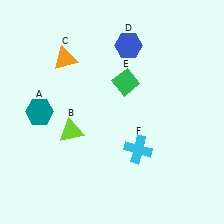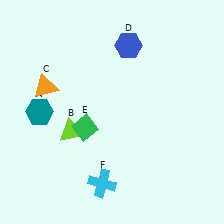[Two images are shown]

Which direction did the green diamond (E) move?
The green diamond (E) moved down.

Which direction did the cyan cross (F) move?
The cyan cross (F) moved left.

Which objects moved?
The objects that moved are: the orange triangle (C), the green diamond (E), the cyan cross (F).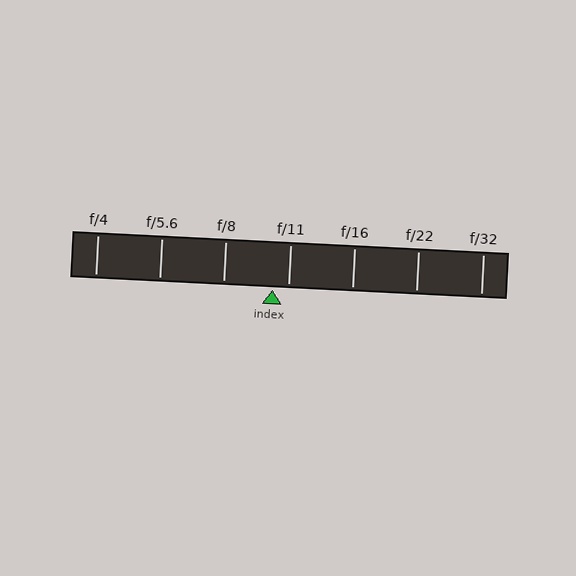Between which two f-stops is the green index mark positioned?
The index mark is between f/8 and f/11.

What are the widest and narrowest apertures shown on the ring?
The widest aperture shown is f/4 and the narrowest is f/32.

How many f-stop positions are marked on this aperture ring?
There are 7 f-stop positions marked.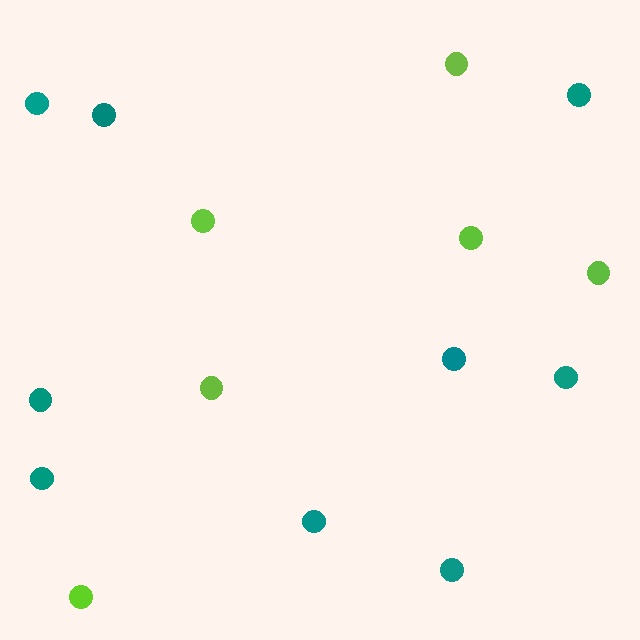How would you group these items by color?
There are 2 groups: one group of teal circles (9) and one group of lime circles (6).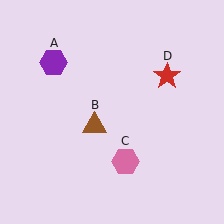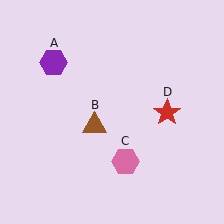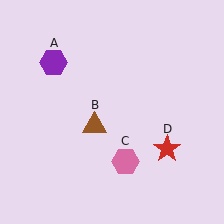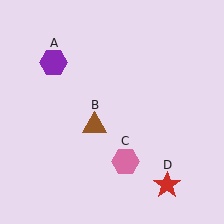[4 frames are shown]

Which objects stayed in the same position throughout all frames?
Purple hexagon (object A) and brown triangle (object B) and pink hexagon (object C) remained stationary.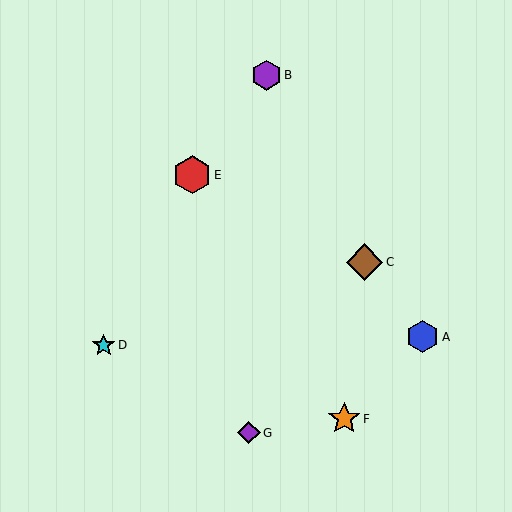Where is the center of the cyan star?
The center of the cyan star is at (104, 345).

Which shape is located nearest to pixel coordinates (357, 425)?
The orange star (labeled F) at (344, 419) is nearest to that location.